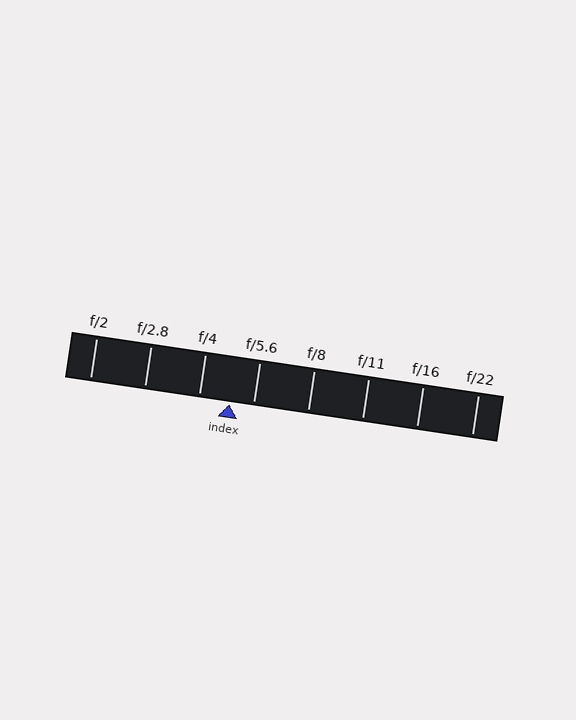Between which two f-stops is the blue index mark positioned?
The index mark is between f/4 and f/5.6.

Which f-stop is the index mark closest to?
The index mark is closest to f/5.6.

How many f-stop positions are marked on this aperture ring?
There are 8 f-stop positions marked.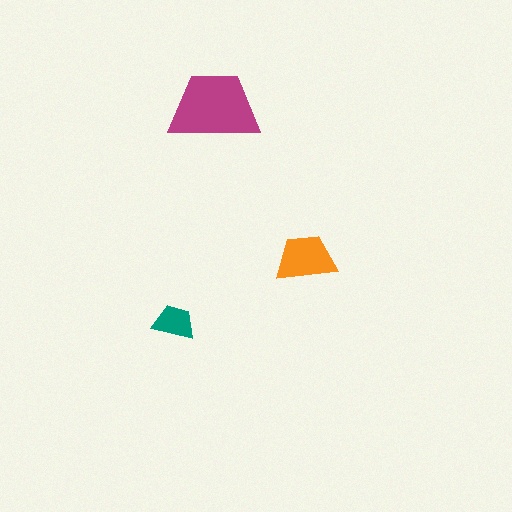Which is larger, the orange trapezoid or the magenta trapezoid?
The magenta one.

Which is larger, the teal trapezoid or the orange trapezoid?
The orange one.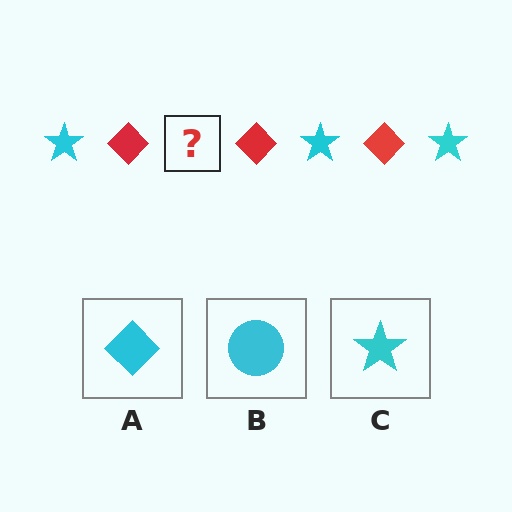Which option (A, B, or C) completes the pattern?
C.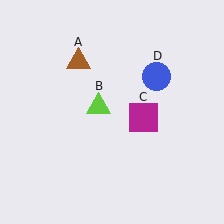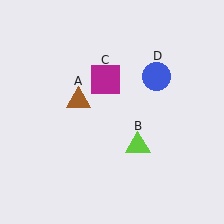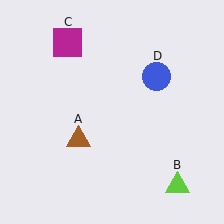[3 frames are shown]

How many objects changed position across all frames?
3 objects changed position: brown triangle (object A), lime triangle (object B), magenta square (object C).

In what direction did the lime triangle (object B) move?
The lime triangle (object B) moved down and to the right.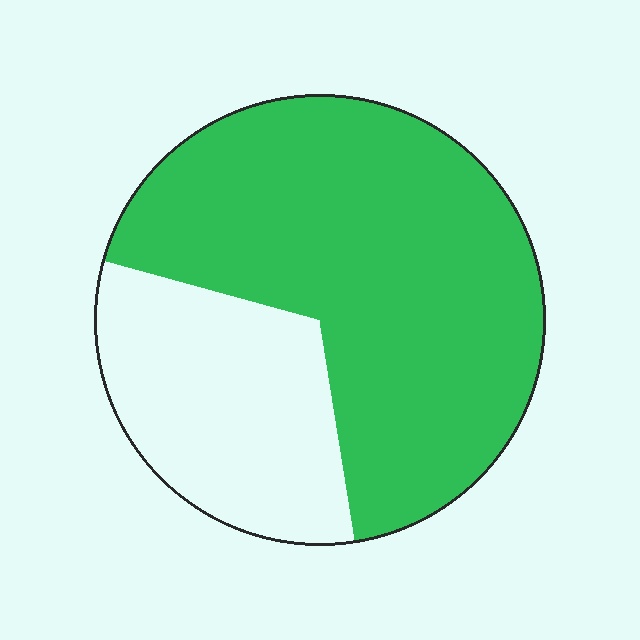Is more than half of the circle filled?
Yes.